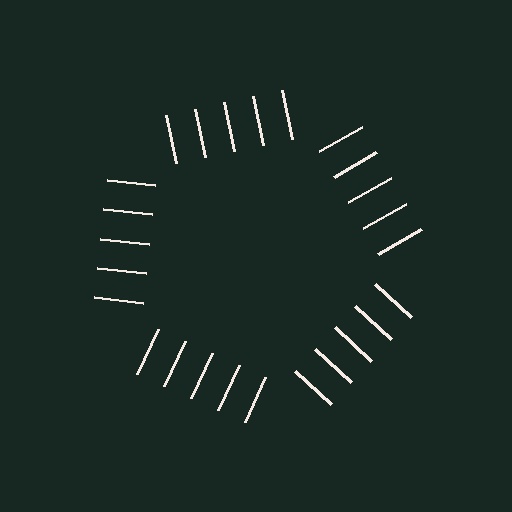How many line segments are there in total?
25 — 5 along each of the 5 edges.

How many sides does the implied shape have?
5 sides — the line-ends trace a pentagon.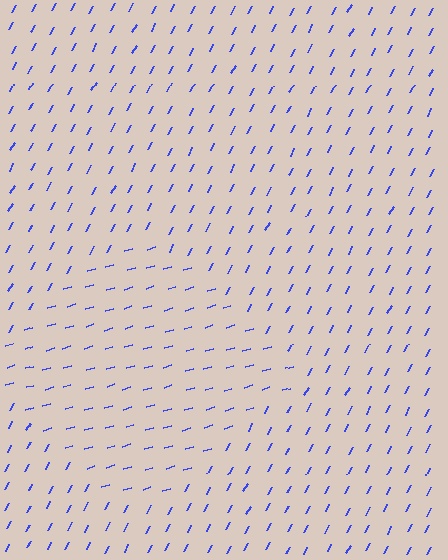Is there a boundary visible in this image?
Yes, there is a texture boundary formed by a change in line orientation.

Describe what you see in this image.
The image is filled with small blue line segments. A diamond region in the image has lines oriented differently from the surrounding lines, creating a visible texture boundary.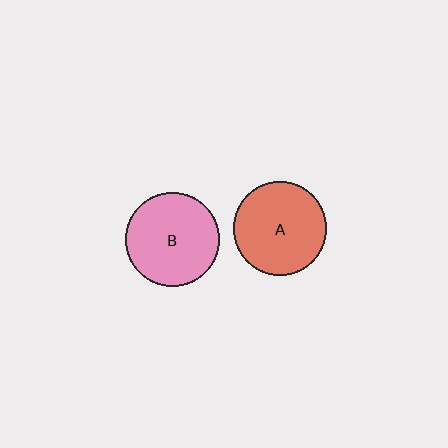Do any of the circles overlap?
No, none of the circles overlap.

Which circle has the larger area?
Circle A (red).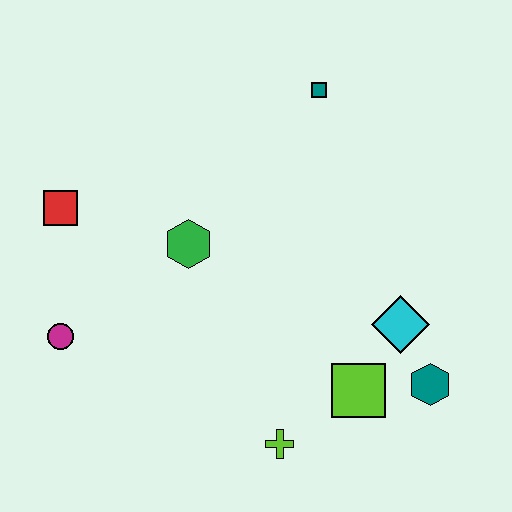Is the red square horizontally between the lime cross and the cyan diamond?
No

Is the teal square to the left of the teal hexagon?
Yes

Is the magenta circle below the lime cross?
No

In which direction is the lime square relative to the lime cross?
The lime square is to the right of the lime cross.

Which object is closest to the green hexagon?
The red square is closest to the green hexagon.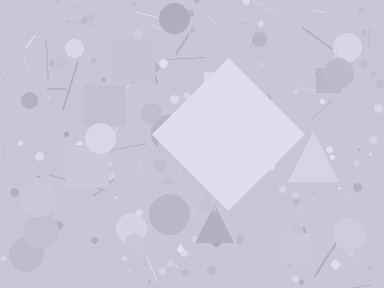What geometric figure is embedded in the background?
A diamond is embedded in the background.